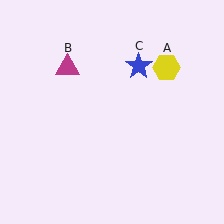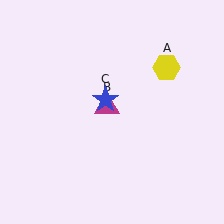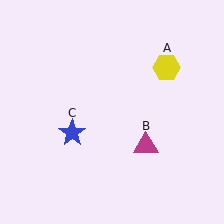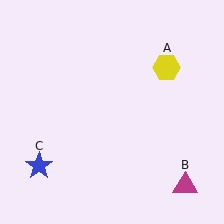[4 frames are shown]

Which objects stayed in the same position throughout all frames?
Yellow hexagon (object A) remained stationary.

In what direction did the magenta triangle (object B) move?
The magenta triangle (object B) moved down and to the right.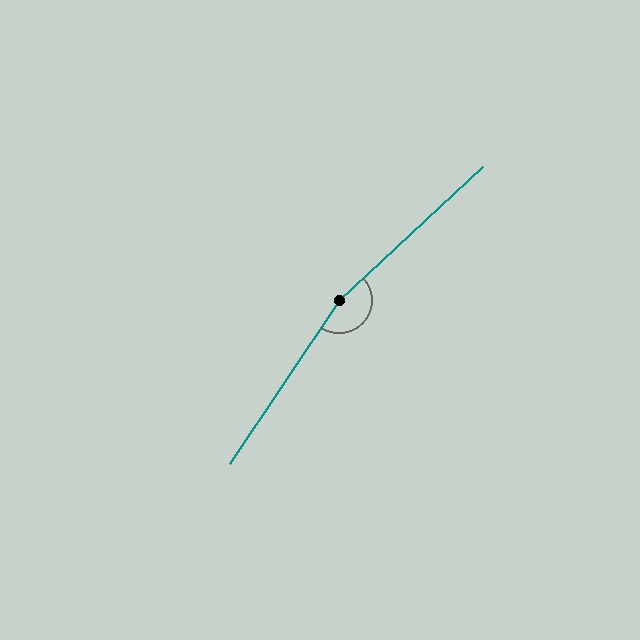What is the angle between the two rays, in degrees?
Approximately 167 degrees.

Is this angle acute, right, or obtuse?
It is obtuse.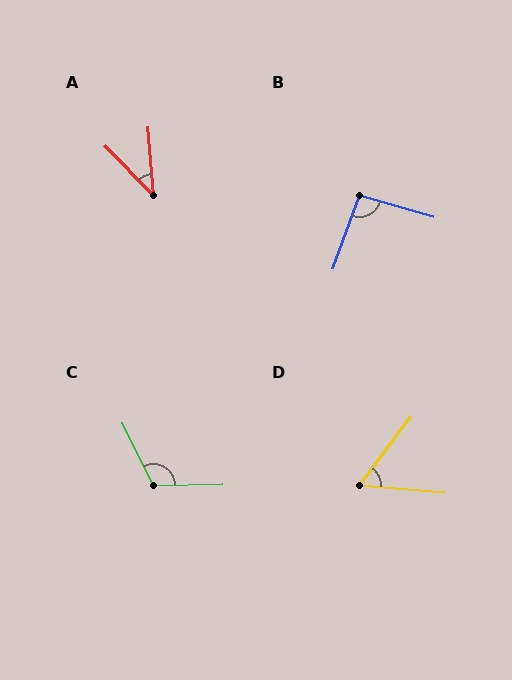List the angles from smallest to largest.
A (40°), D (58°), B (94°), C (115°).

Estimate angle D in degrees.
Approximately 58 degrees.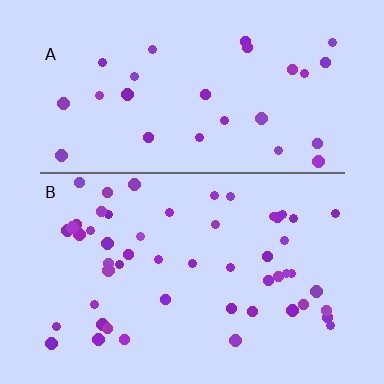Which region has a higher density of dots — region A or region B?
B (the bottom).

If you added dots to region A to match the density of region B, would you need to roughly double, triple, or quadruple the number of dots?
Approximately double.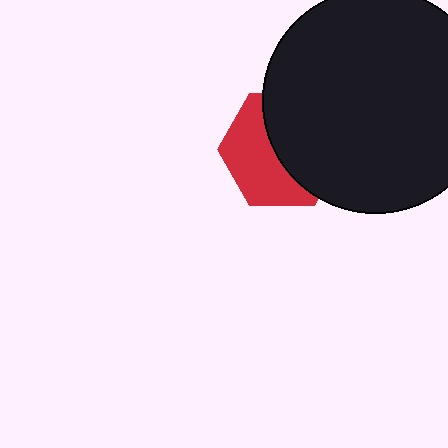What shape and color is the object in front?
The object in front is a black circle.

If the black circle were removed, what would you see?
You would see the complete red hexagon.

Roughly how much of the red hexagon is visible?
About half of it is visible (roughly 48%).